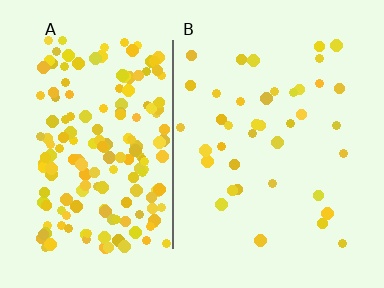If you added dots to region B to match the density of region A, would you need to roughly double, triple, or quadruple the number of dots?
Approximately quadruple.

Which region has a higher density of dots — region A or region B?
A (the left).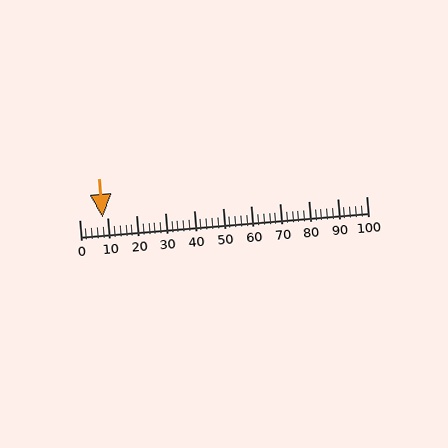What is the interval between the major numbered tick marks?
The major tick marks are spaced 10 units apart.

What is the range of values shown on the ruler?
The ruler shows values from 0 to 100.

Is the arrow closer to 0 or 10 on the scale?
The arrow is closer to 10.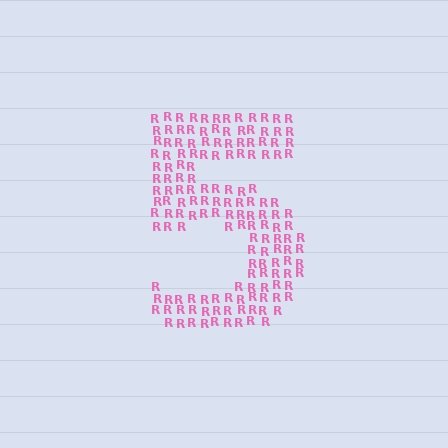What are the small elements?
The small elements are letter R's.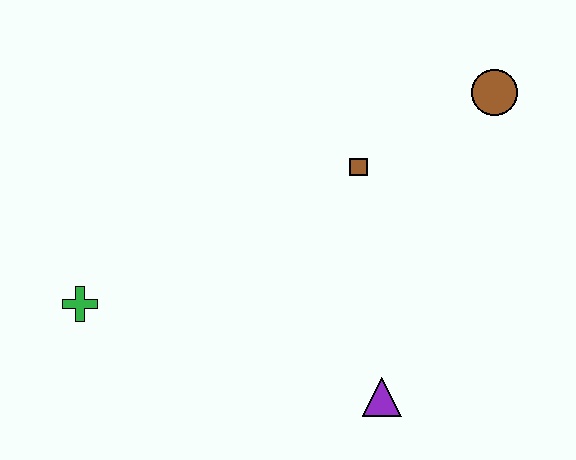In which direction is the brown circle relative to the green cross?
The brown circle is to the right of the green cross.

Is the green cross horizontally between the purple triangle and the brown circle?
No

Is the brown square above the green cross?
Yes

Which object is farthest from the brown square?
The green cross is farthest from the brown square.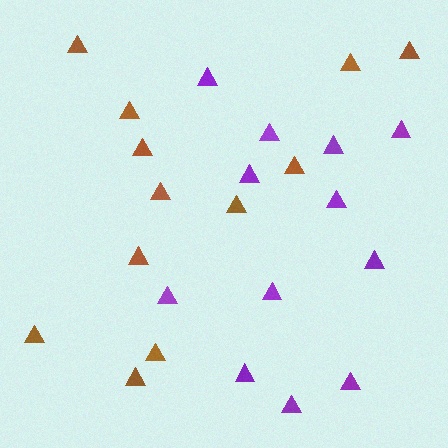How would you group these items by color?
There are 2 groups: one group of purple triangles (12) and one group of brown triangles (12).